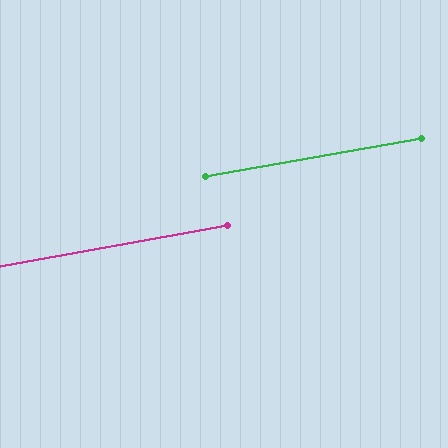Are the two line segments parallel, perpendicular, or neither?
Parallel — their directions differ by only 0.1°.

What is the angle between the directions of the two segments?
Approximately 0 degrees.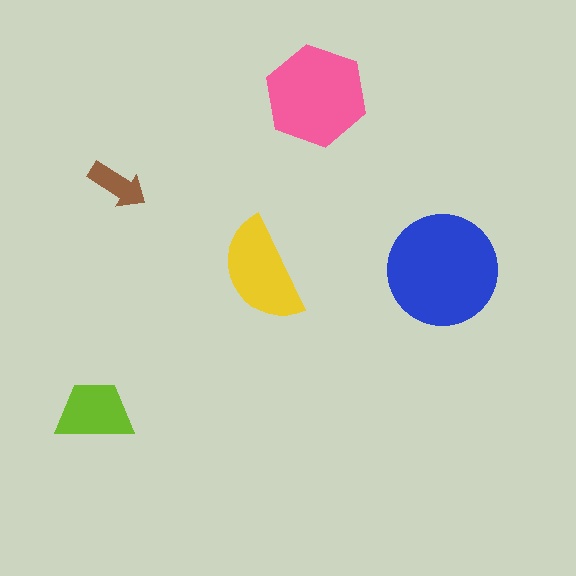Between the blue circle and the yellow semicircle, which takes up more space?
The blue circle.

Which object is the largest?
The blue circle.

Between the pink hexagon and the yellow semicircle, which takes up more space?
The pink hexagon.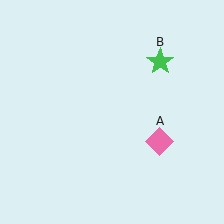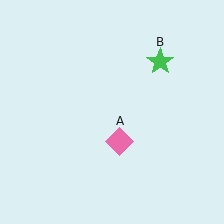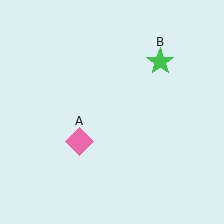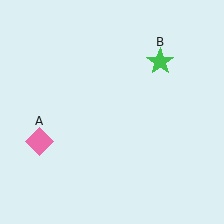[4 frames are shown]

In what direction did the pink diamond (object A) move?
The pink diamond (object A) moved left.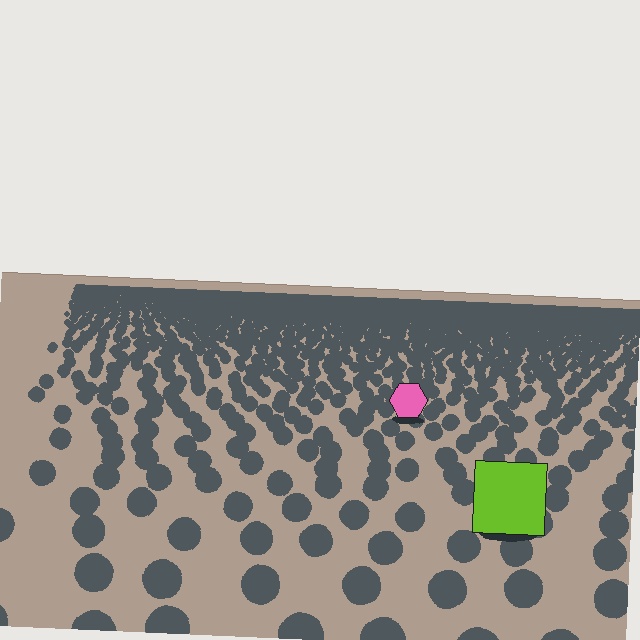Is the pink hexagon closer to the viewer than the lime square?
No. The lime square is closer — you can tell from the texture gradient: the ground texture is coarser near it.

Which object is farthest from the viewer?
The pink hexagon is farthest from the viewer. It appears smaller and the ground texture around it is denser.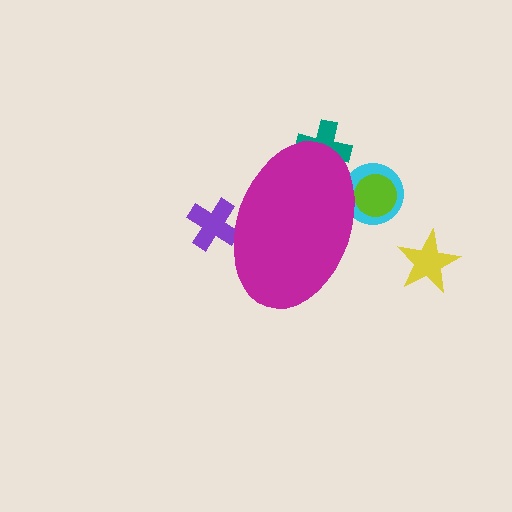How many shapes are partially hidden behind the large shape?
4 shapes are partially hidden.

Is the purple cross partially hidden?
Yes, the purple cross is partially hidden behind the magenta ellipse.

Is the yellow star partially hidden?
No, the yellow star is fully visible.